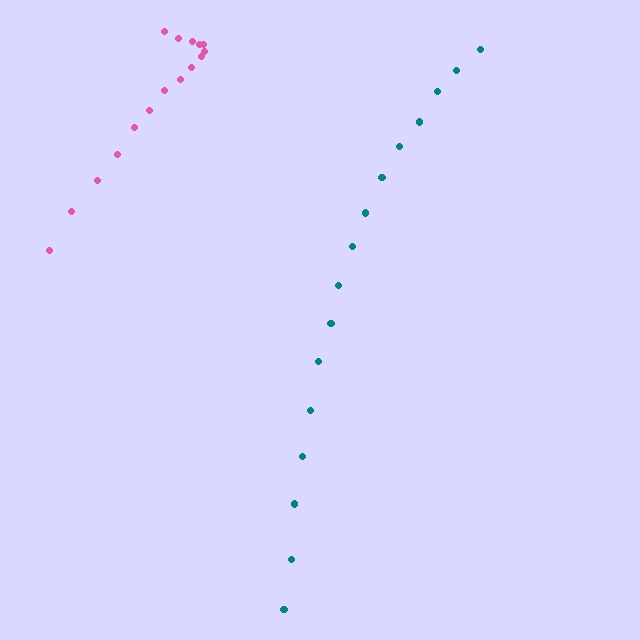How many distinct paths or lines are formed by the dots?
There are 2 distinct paths.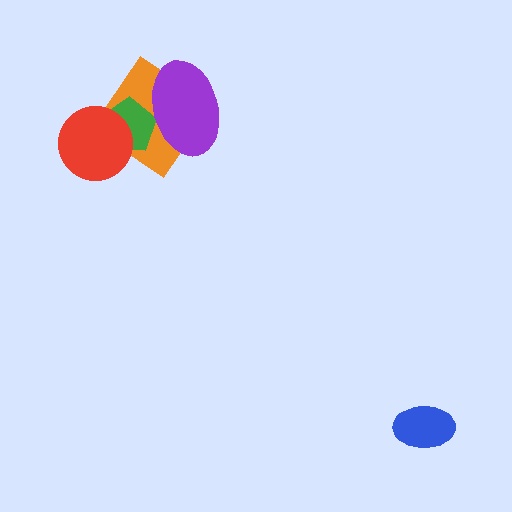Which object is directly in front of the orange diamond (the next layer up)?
The green pentagon is directly in front of the orange diamond.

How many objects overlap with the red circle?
2 objects overlap with the red circle.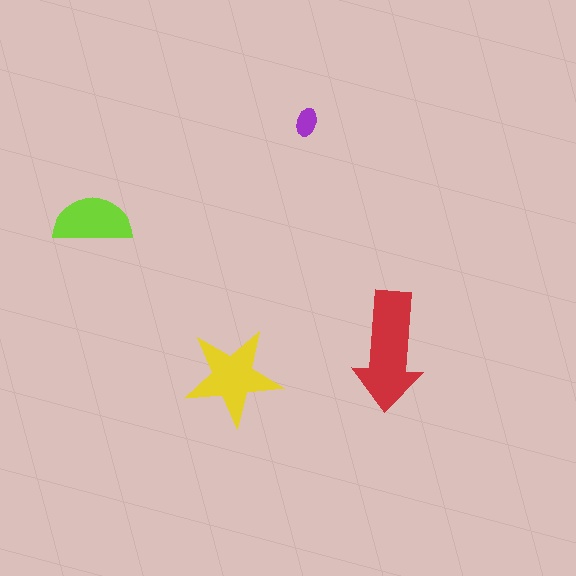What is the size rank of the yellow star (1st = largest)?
2nd.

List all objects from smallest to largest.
The purple ellipse, the lime semicircle, the yellow star, the red arrow.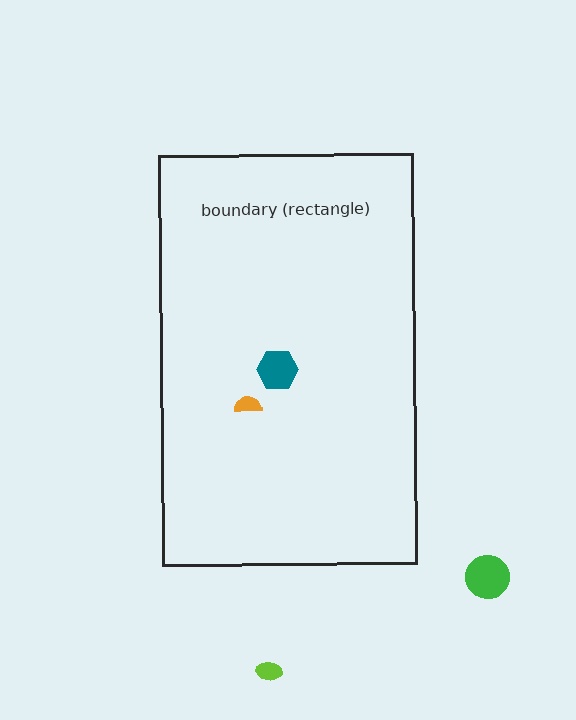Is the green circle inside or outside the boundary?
Outside.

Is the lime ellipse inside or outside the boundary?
Outside.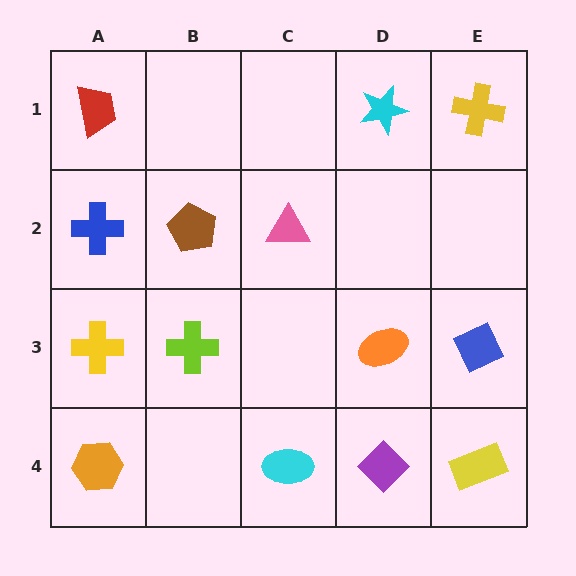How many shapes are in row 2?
3 shapes.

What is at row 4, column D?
A purple diamond.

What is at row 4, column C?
A cyan ellipse.